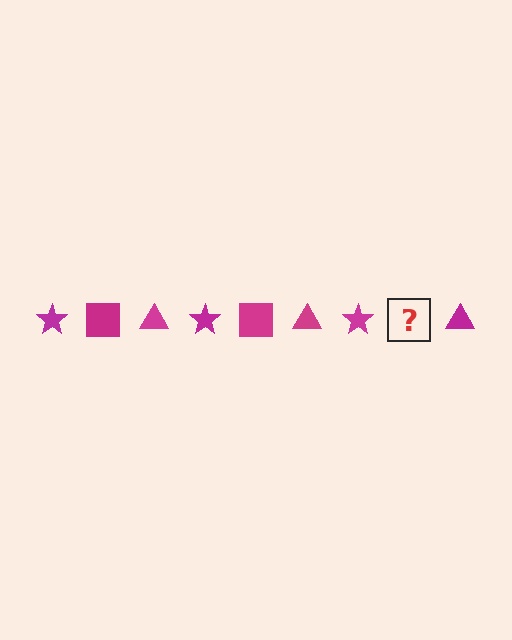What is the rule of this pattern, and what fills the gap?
The rule is that the pattern cycles through star, square, triangle shapes in magenta. The gap should be filled with a magenta square.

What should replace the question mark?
The question mark should be replaced with a magenta square.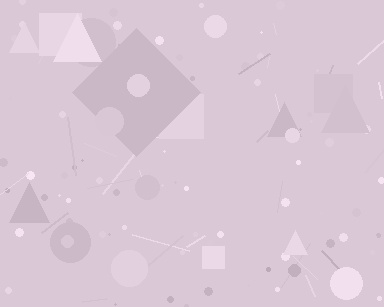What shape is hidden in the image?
A diamond is hidden in the image.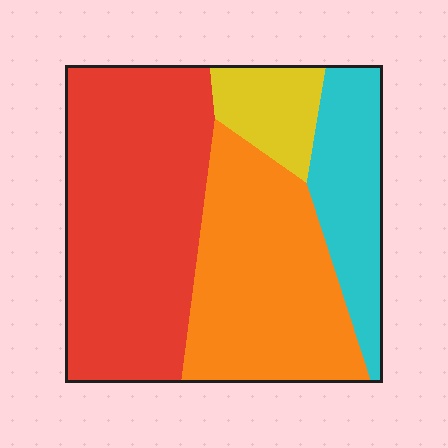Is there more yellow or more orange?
Orange.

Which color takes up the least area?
Yellow, at roughly 10%.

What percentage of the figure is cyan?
Cyan takes up about one sixth (1/6) of the figure.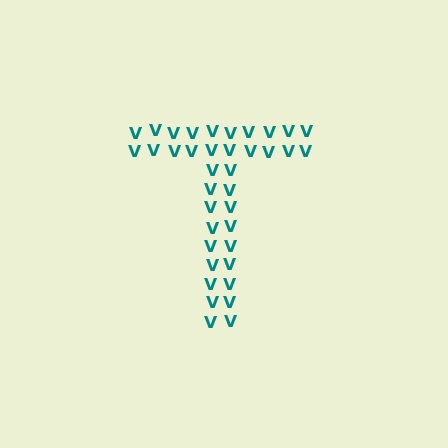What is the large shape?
The large shape is the letter T.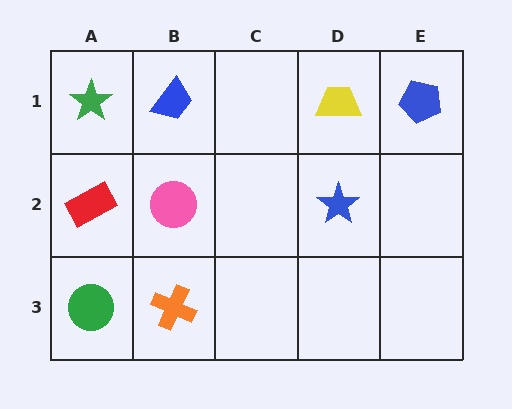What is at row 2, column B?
A pink circle.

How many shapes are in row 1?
4 shapes.